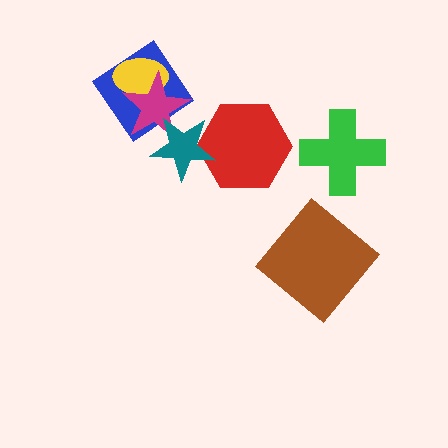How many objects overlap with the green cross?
0 objects overlap with the green cross.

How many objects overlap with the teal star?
2 objects overlap with the teal star.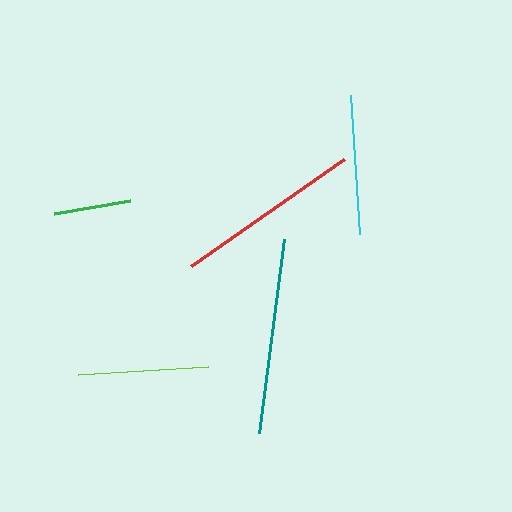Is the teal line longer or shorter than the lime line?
The teal line is longer than the lime line.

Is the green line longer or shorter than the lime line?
The lime line is longer than the green line.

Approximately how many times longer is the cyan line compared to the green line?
The cyan line is approximately 1.8 times the length of the green line.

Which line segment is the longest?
The teal line is the longest at approximately 195 pixels.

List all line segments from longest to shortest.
From longest to shortest: teal, red, cyan, lime, green.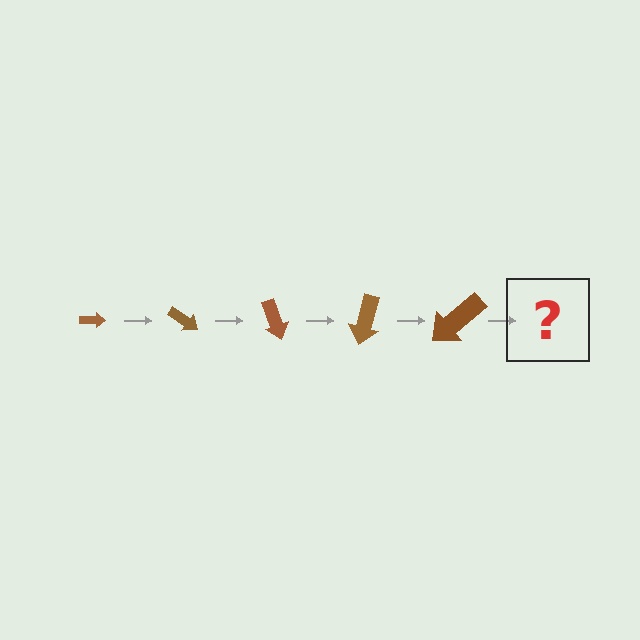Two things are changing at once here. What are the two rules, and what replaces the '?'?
The two rules are that the arrow grows larger each step and it rotates 35 degrees each step. The '?' should be an arrow, larger than the previous one and rotated 175 degrees from the start.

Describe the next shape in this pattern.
It should be an arrow, larger than the previous one and rotated 175 degrees from the start.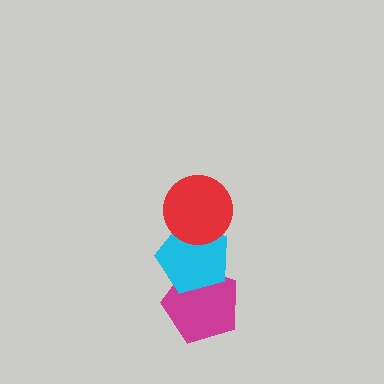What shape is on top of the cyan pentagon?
The red circle is on top of the cyan pentagon.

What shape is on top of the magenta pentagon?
The cyan pentagon is on top of the magenta pentagon.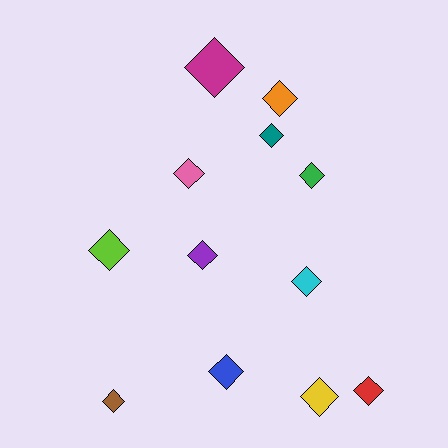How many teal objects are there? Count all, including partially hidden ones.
There is 1 teal object.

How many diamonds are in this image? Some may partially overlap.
There are 12 diamonds.